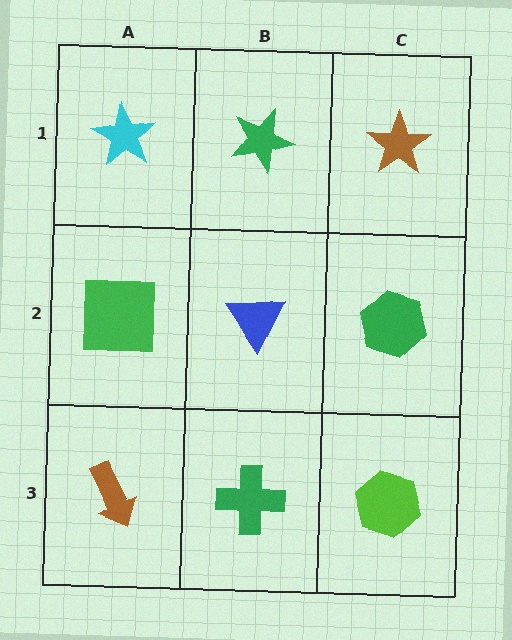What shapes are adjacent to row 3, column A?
A green square (row 2, column A), a green cross (row 3, column B).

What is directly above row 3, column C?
A green hexagon.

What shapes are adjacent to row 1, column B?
A blue triangle (row 2, column B), a cyan star (row 1, column A), a brown star (row 1, column C).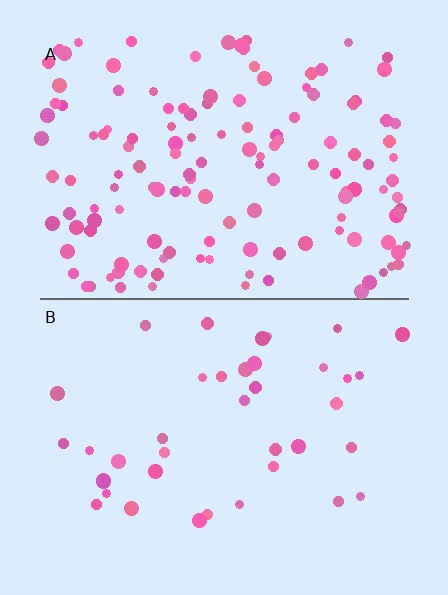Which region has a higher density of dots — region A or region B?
A (the top).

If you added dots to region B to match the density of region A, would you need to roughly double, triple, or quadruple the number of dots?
Approximately triple.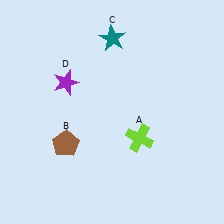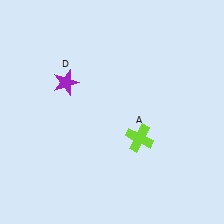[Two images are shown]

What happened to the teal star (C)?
The teal star (C) was removed in Image 2. It was in the top-right area of Image 1.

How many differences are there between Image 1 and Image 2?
There are 2 differences between the two images.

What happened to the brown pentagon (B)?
The brown pentagon (B) was removed in Image 2. It was in the bottom-left area of Image 1.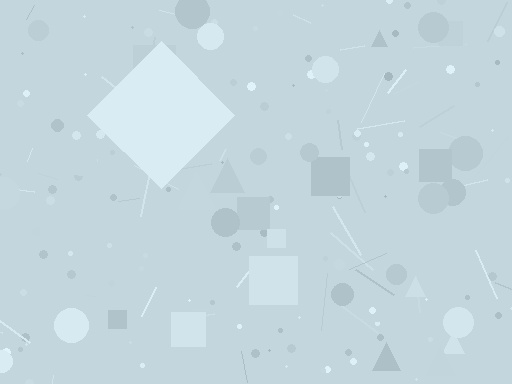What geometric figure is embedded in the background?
A diamond is embedded in the background.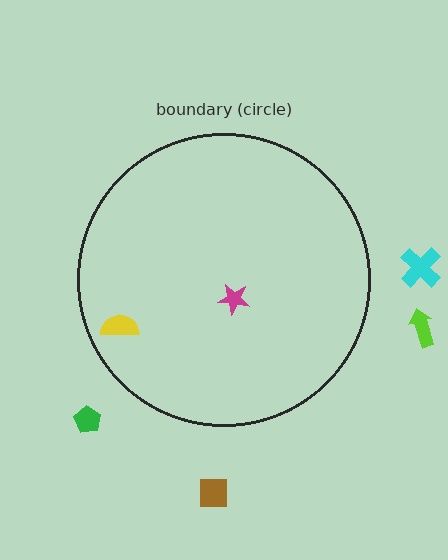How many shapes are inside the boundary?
2 inside, 4 outside.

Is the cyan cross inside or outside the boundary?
Outside.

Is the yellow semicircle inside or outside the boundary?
Inside.